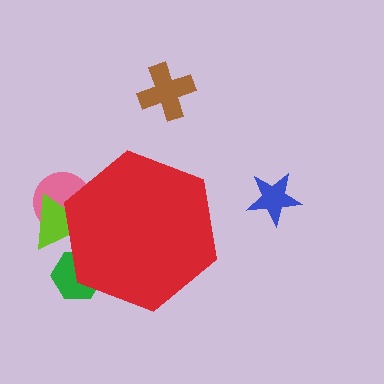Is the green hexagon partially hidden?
Yes, the green hexagon is partially hidden behind the red hexagon.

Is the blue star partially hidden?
No, the blue star is fully visible.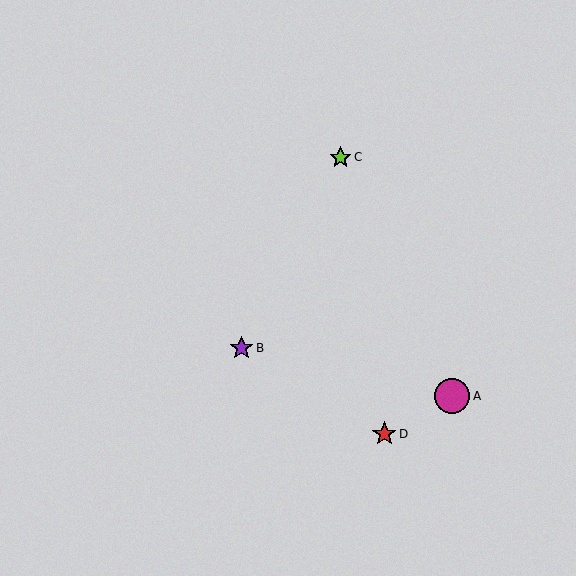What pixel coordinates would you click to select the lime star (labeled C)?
Click at (340, 157) to select the lime star C.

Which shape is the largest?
The magenta circle (labeled A) is the largest.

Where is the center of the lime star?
The center of the lime star is at (340, 157).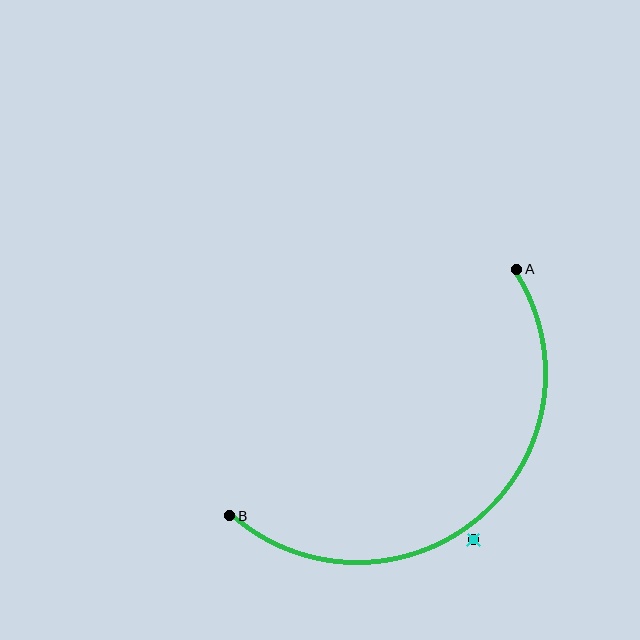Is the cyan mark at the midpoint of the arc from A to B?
No — the cyan mark does not lie on the arc at all. It sits slightly outside the curve.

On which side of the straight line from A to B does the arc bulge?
The arc bulges below and to the right of the straight line connecting A and B.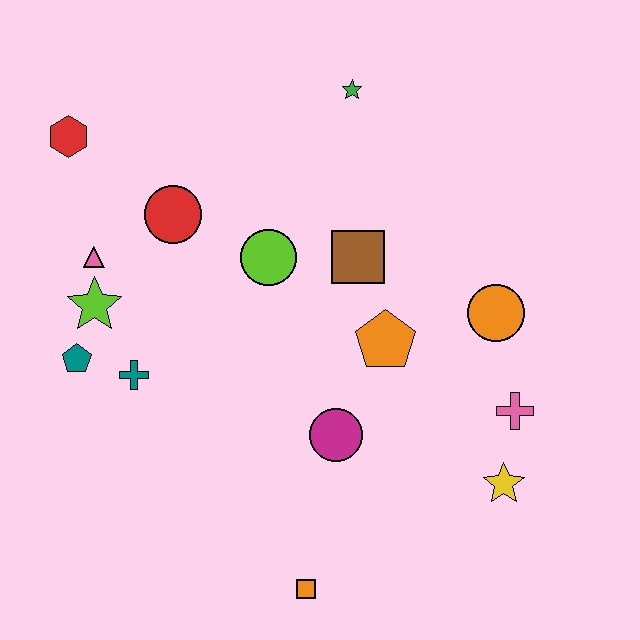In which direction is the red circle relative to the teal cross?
The red circle is above the teal cross.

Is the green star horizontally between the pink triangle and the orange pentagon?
Yes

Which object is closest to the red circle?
The pink triangle is closest to the red circle.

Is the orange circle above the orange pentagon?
Yes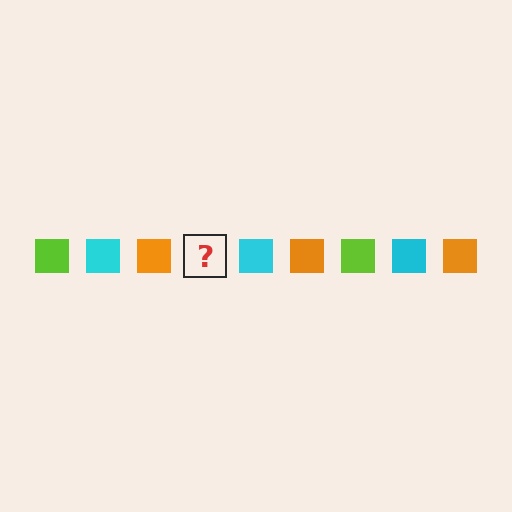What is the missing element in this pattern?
The missing element is a lime square.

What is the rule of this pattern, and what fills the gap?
The rule is that the pattern cycles through lime, cyan, orange squares. The gap should be filled with a lime square.